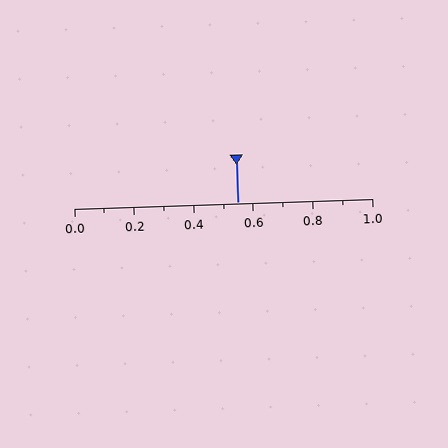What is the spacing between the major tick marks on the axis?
The major ticks are spaced 0.2 apart.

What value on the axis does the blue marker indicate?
The marker indicates approximately 0.55.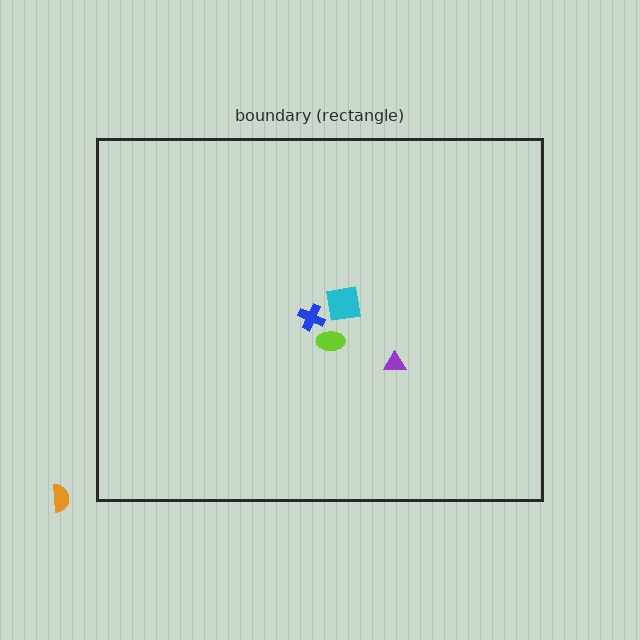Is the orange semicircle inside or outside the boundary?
Outside.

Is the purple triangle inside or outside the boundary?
Inside.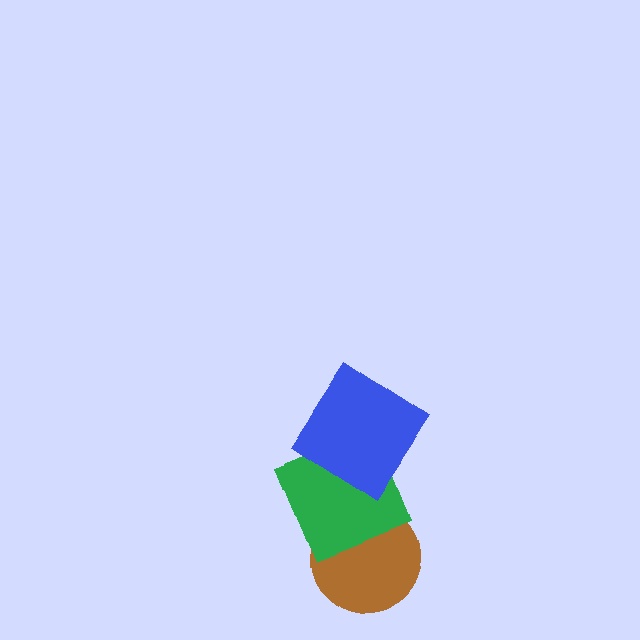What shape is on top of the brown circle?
The green square is on top of the brown circle.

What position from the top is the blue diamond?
The blue diamond is 1st from the top.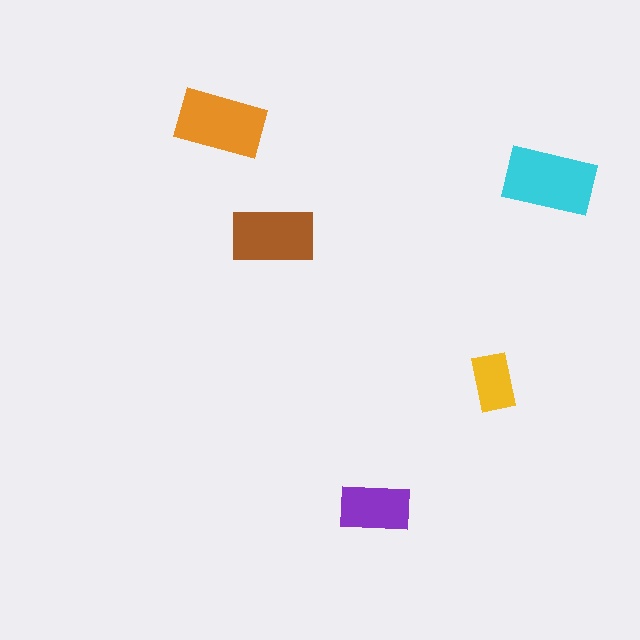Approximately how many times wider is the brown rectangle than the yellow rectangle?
About 1.5 times wider.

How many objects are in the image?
There are 5 objects in the image.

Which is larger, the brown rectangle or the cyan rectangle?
The cyan one.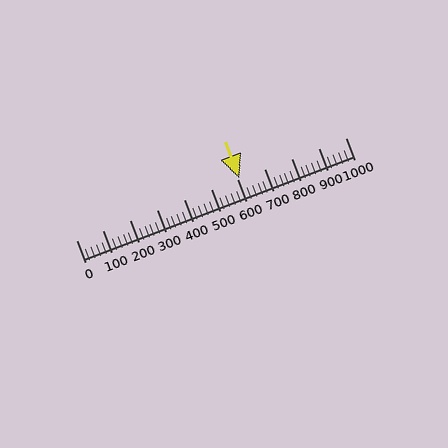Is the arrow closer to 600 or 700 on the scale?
The arrow is closer to 600.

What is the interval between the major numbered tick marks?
The major tick marks are spaced 100 units apart.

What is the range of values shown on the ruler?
The ruler shows values from 0 to 1000.